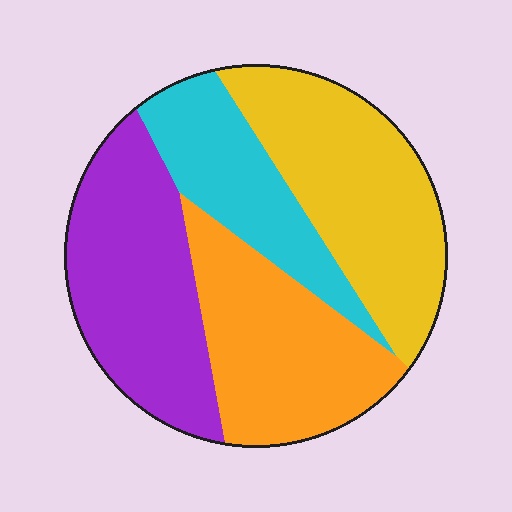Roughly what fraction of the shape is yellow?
Yellow takes up about one quarter (1/4) of the shape.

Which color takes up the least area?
Cyan, at roughly 20%.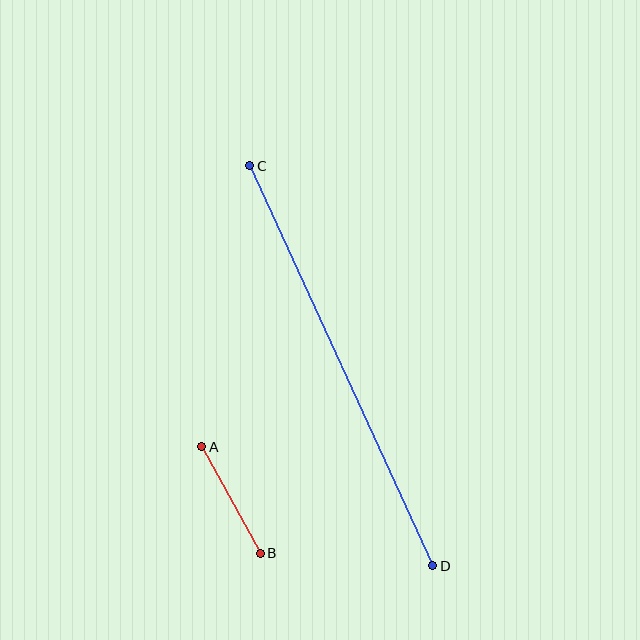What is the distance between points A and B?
The distance is approximately 122 pixels.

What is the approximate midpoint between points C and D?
The midpoint is at approximately (341, 366) pixels.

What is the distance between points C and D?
The distance is approximately 440 pixels.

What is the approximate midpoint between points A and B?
The midpoint is at approximately (231, 500) pixels.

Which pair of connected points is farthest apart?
Points C and D are farthest apart.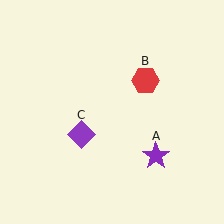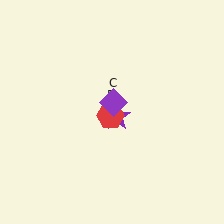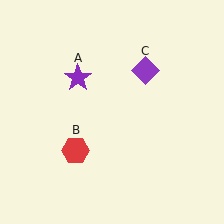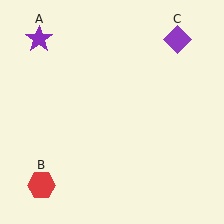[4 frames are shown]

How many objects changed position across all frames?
3 objects changed position: purple star (object A), red hexagon (object B), purple diamond (object C).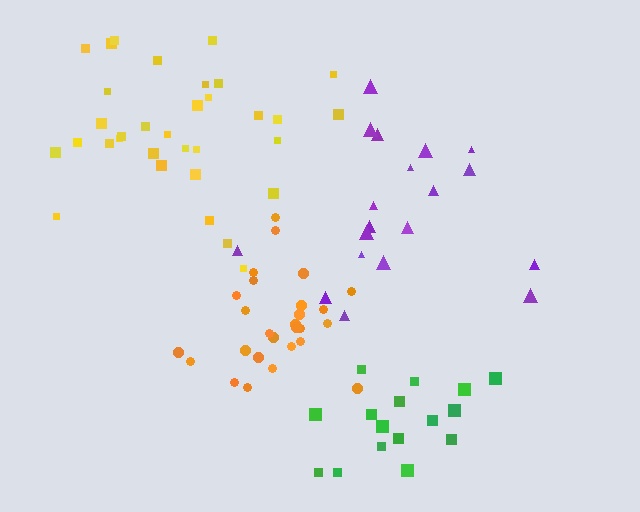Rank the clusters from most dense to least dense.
orange, green, yellow, purple.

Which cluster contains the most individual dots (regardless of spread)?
Yellow (33).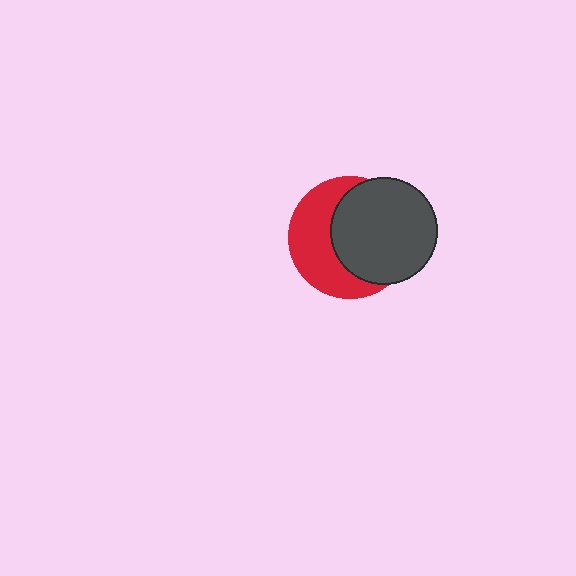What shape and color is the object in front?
The object in front is a dark gray circle.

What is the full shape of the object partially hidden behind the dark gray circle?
The partially hidden object is a red circle.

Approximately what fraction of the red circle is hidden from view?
Roughly 54% of the red circle is hidden behind the dark gray circle.